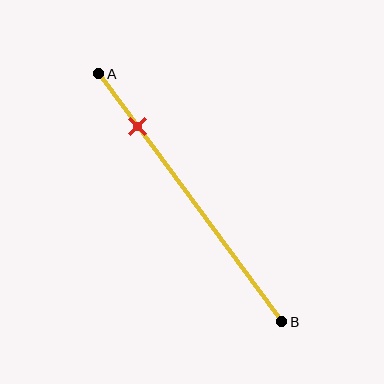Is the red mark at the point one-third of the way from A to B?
No, the mark is at about 20% from A, not at the 33% one-third point.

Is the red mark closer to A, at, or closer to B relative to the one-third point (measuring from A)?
The red mark is closer to point A than the one-third point of segment AB.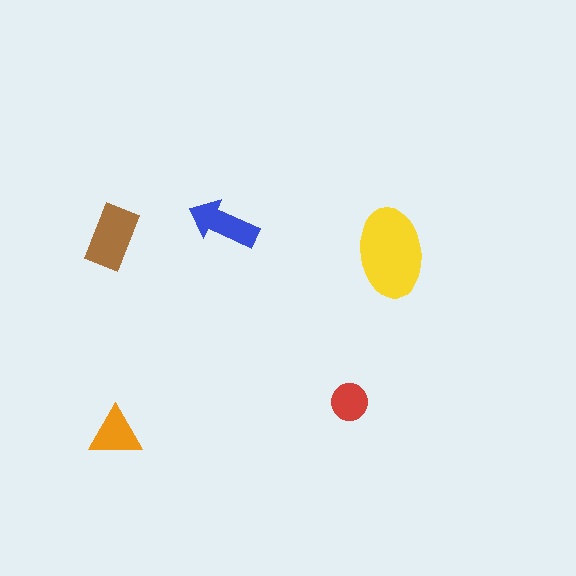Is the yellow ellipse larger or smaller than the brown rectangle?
Larger.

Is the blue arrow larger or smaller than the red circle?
Larger.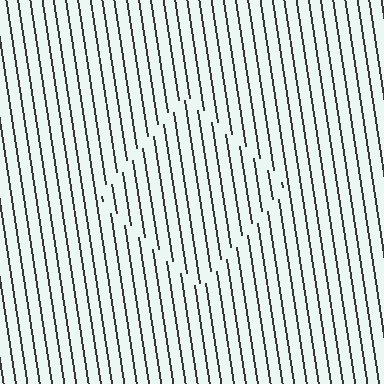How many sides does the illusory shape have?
4 sides — the line-ends trace a square.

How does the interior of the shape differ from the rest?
The interior of the shape contains the same grating, shifted by half a period — the contour is defined by the phase discontinuity where line-ends from the inner and outer gratings abut.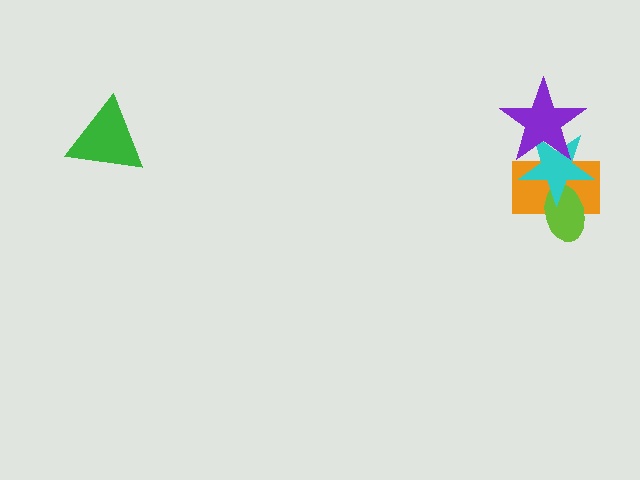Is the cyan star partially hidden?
Yes, it is partially covered by another shape.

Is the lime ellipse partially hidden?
Yes, it is partially covered by another shape.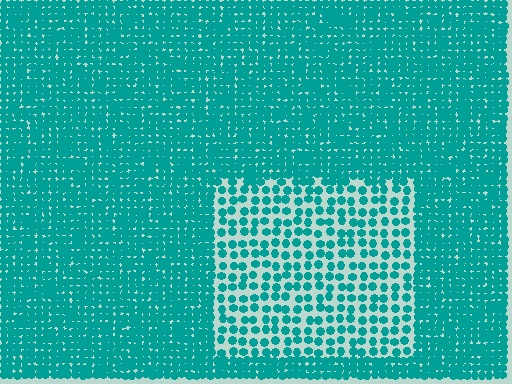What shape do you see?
I see a rectangle.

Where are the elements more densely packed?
The elements are more densely packed outside the rectangle boundary.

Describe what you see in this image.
The image contains small teal elements arranged at two different densities. A rectangle-shaped region is visible where the elements are less densely packed than the surrounding area.